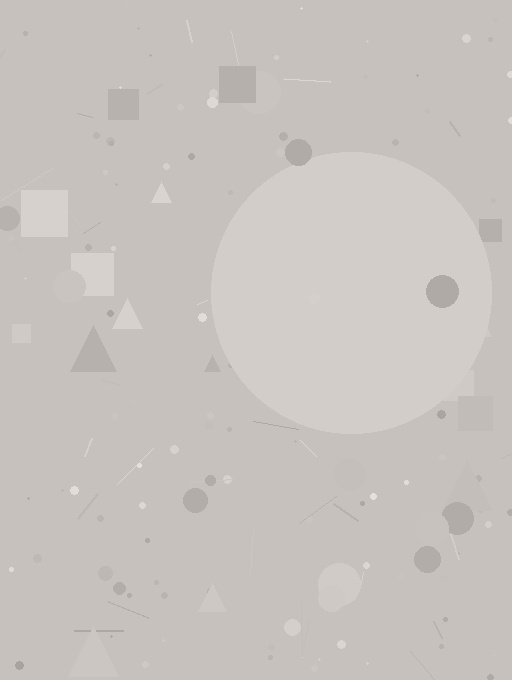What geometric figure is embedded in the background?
A circle is embedded in the background.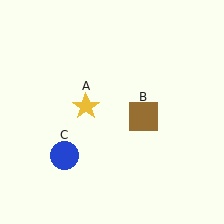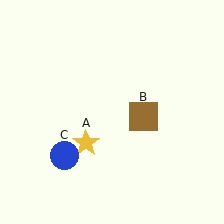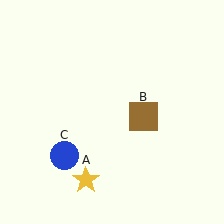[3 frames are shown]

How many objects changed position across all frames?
1 object changed position: yellow star (object A).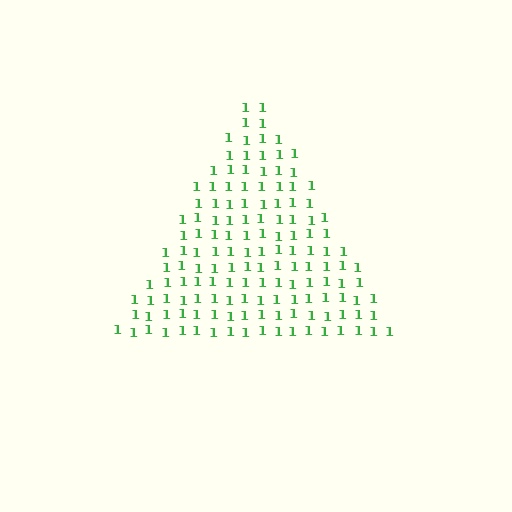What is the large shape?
The large shape is a triangle.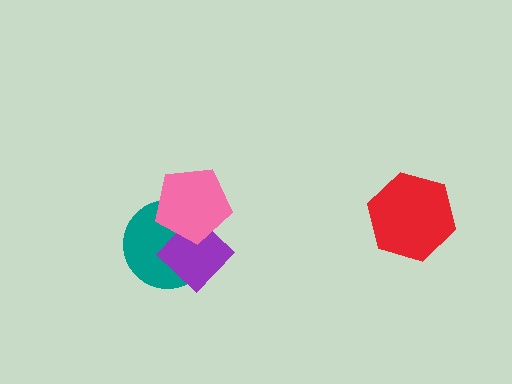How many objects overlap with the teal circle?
2 objects overlap with the teal circle.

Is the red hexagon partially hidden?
No, no other shape covers it.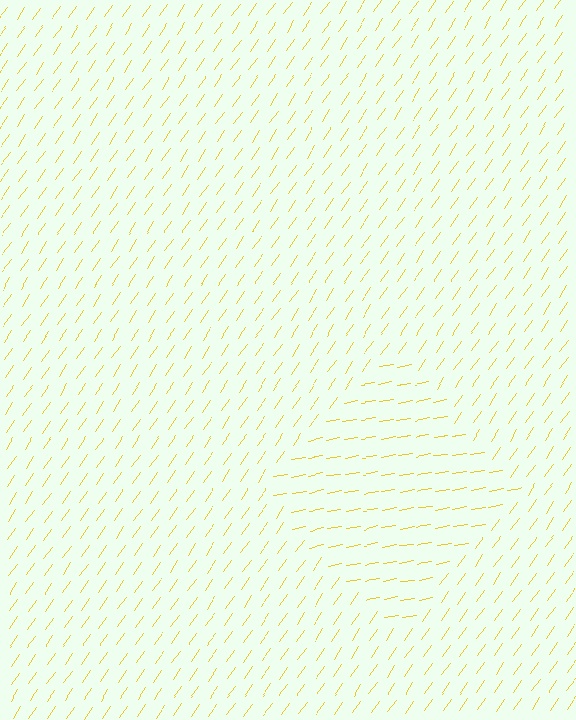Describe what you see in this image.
The image is filled with small yellow line segments. A diamond region in the image has lines oriented differently from the surrounding lines, creating a visible texture boundary.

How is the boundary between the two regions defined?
The boundary is defined purely by a change in line orientation (approximately 45 degrees difference). All lines are the same color and thickness.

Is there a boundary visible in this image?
Yes, there is a texture boundary formed by a change in line orientation.